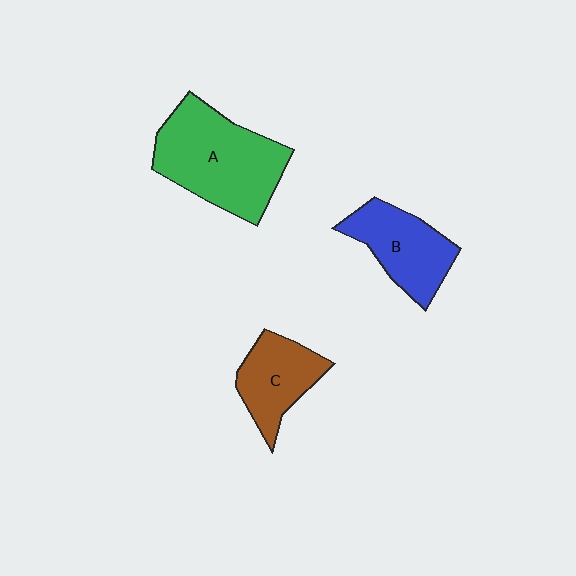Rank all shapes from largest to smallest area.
From largest to smallest: A (green), B (blue), C (brown).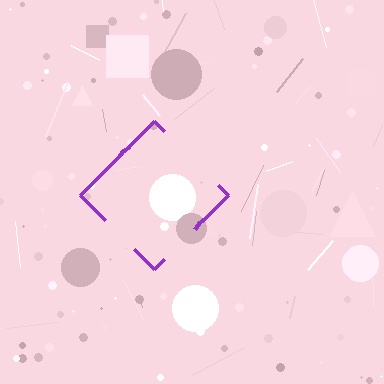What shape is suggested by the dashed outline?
The dashed outline suggests a diamond.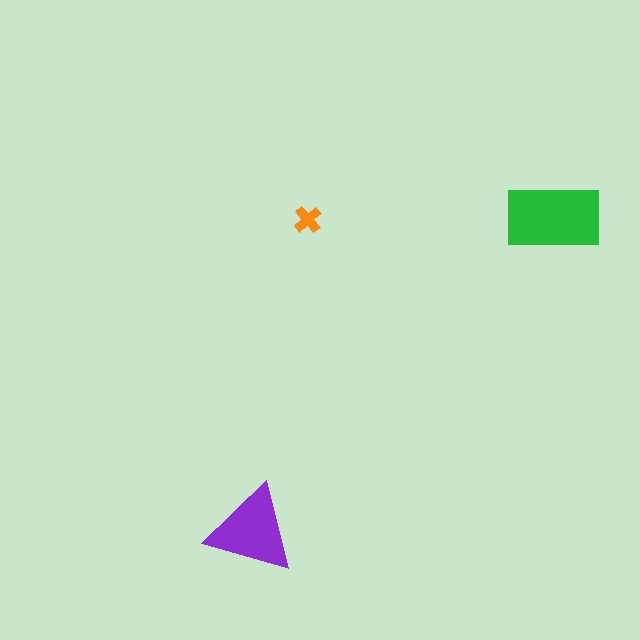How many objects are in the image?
There are 3 objects in the image.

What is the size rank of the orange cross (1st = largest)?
3rd.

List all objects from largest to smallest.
The green rectangle, the purple triangle, the orange cross.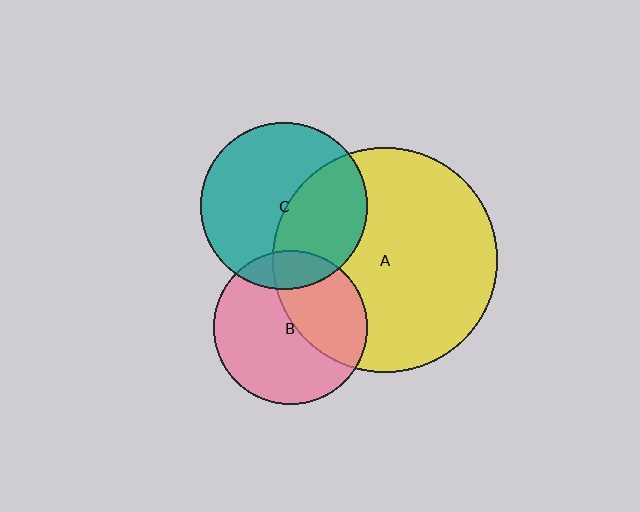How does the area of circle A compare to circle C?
Approximately 1.8 times.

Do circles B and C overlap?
Yes.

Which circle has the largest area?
Circle A (yellow).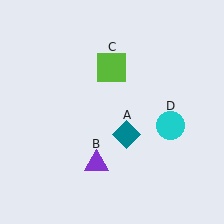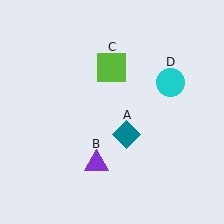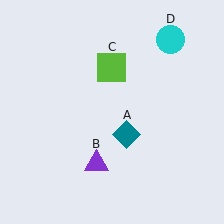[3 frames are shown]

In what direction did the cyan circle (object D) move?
The cyan circle (object D) moved up.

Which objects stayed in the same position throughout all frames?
Teal diamond (object A) and purple triangle (object B) and lime square (object C) remained stationary.